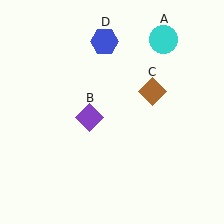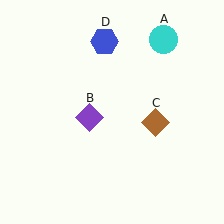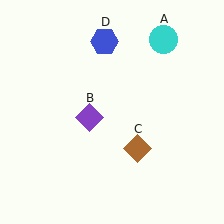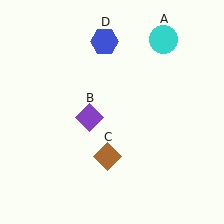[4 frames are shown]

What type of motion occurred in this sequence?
The brown diamond (object C) rotated clockwise around the center of the scene.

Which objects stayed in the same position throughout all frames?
Cyan circle (object A) and purple diamond (object B) and blue hexagon (object D) remained stationary.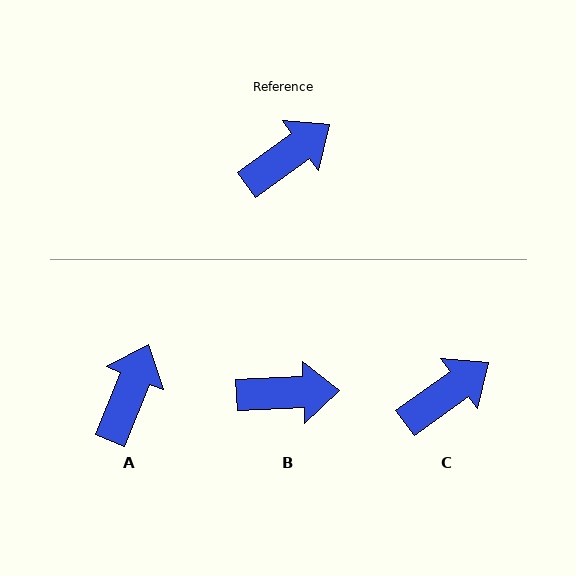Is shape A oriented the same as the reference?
No, it is off by about 32 degrees.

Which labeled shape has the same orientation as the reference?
C.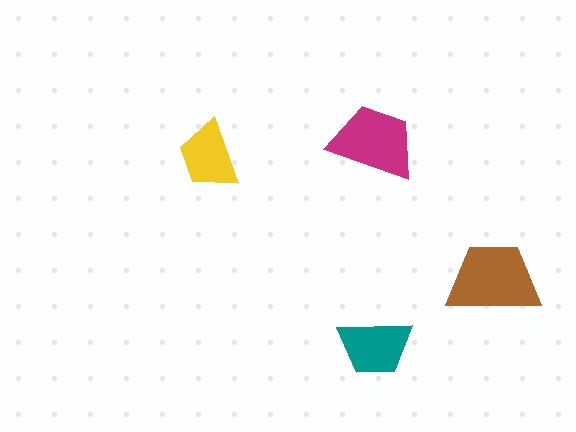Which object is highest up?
The magenta trapezoid is topmost.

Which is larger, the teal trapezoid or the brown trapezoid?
The brown one.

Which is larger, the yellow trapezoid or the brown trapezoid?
The brown one.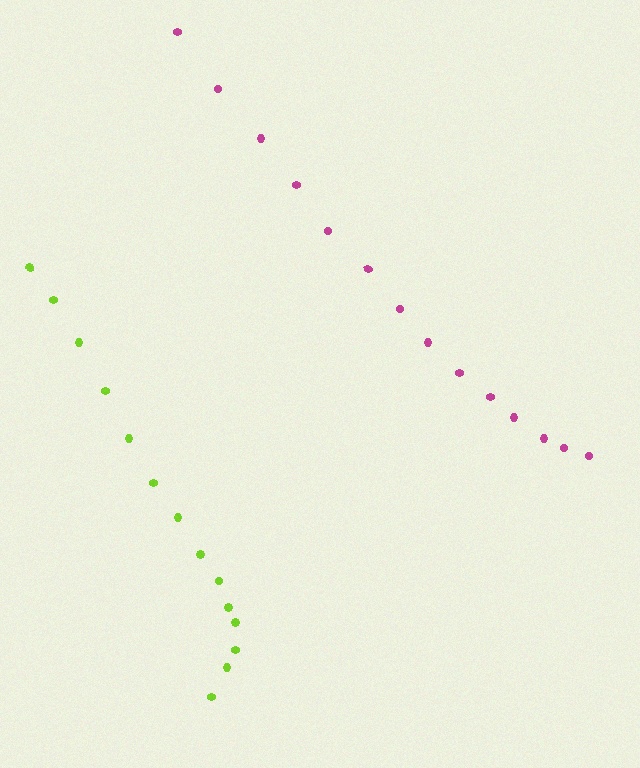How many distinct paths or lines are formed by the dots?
There are 2 distinct paths.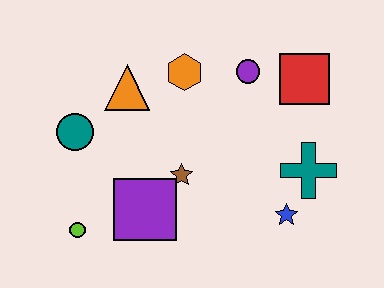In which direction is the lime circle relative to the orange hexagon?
The lime circle is below the orange hexagon.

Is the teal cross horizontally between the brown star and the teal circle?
No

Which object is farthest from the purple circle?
The lime circle is farthest from the purple circle.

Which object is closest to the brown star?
The purple square is closest to the brown star.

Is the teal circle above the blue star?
Yes